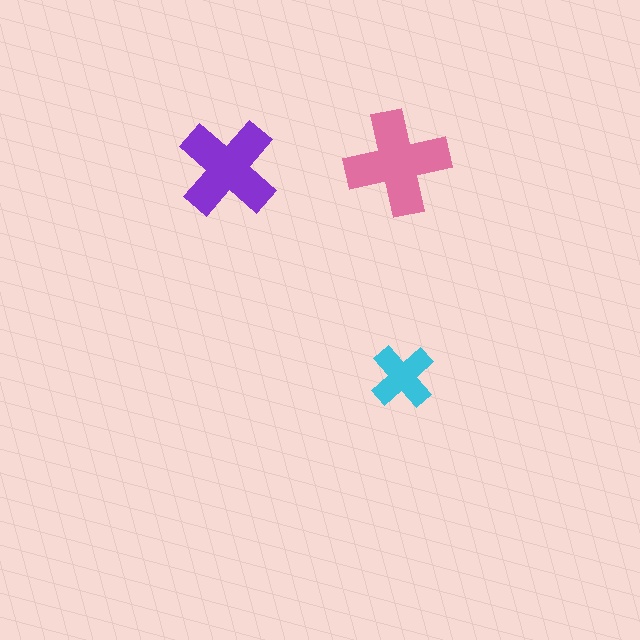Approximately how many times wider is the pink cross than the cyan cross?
About 1.5 times wider.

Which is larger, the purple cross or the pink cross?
The pink one.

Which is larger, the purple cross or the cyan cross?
The purple one.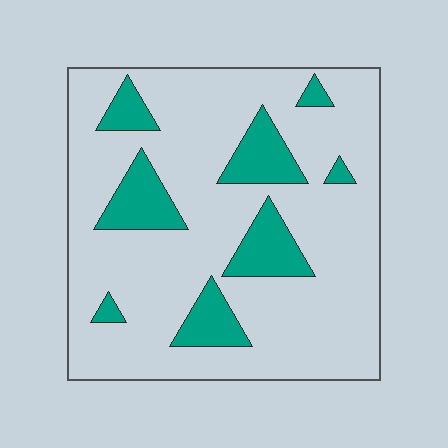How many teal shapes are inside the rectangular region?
8.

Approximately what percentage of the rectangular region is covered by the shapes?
Approximately 20%.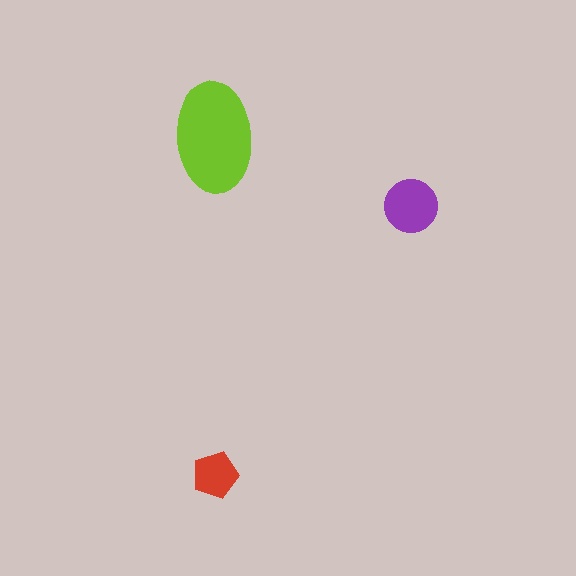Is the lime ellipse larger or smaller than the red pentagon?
Larger.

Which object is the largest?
The lime ellipse.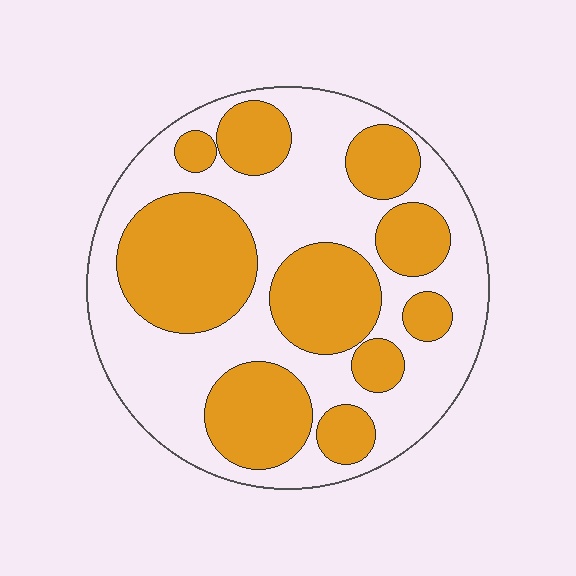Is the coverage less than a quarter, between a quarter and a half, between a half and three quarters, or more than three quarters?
Between a quarter and a half.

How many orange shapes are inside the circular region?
10.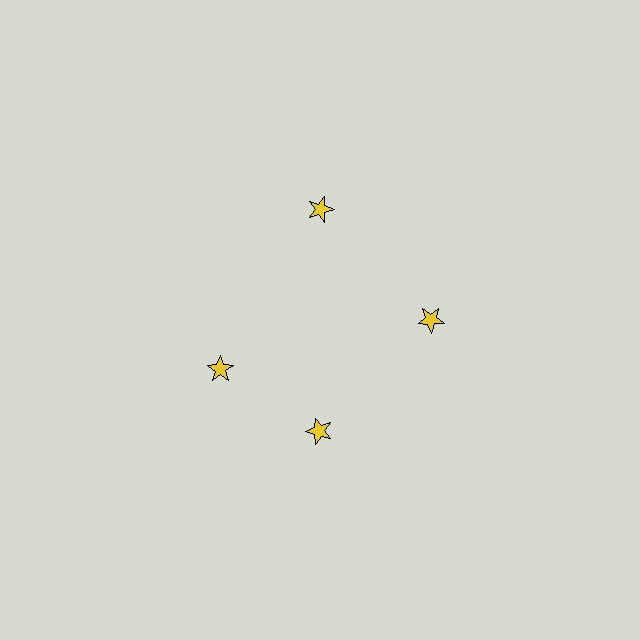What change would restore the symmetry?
The symmetry would be restored by rotating it back into even spacing with its neighbors so that all 4 stars sit at equal angles and equal distance from the center.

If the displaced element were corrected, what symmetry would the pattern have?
It would have 4-fold rotational symmetry — the pattern would map onto itself every 90 degrees.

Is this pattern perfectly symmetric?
No. The 4 yellow stars are arranged in a ring, but one element near the 9 o'clock position is rotated out of alignment along the ring, breaking the 4-fold rotational symmetry.